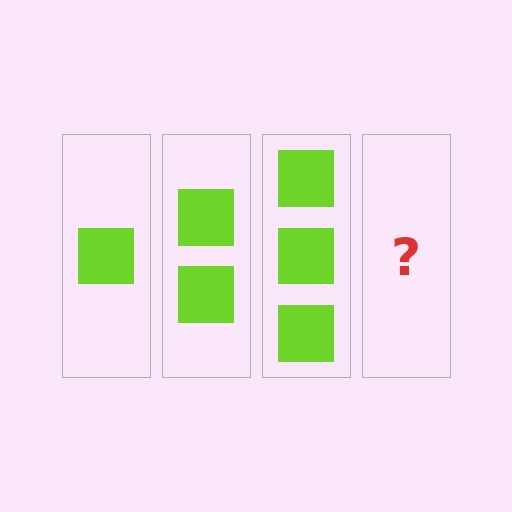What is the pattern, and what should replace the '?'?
The pattern is that each step adds one more square. The '?' should be 4 squares.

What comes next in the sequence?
The next element should be 4 squares.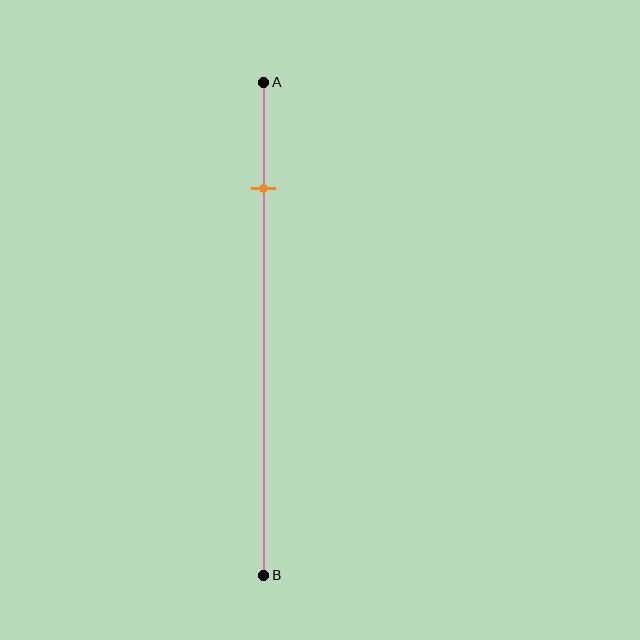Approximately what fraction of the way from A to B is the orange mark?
The orange mark is approximately 20% of the way from A to B.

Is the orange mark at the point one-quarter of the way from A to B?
No, the mark is at about 20% from A, not at the 25% one-quarter point.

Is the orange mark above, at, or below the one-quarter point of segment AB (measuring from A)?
The orange mark is above the one-quarter point of segment AB.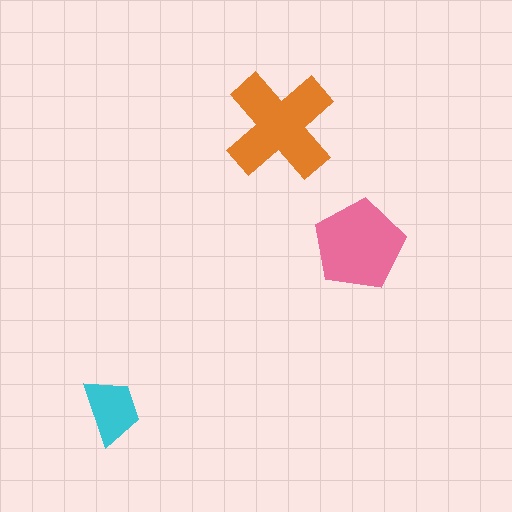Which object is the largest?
The orange cross.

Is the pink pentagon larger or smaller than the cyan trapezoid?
Larger.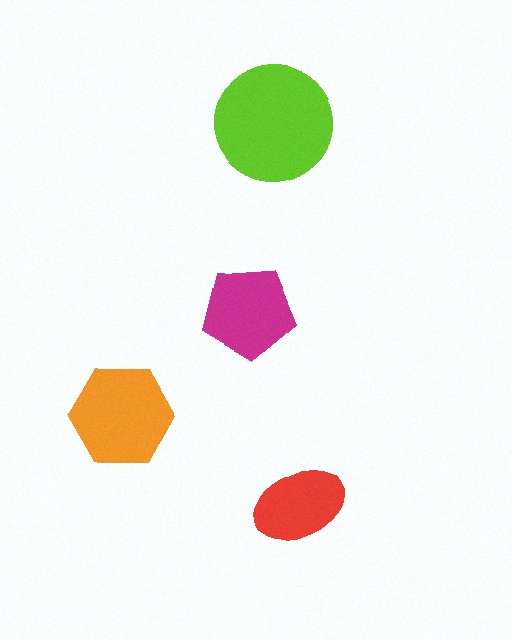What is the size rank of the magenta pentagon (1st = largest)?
3rd.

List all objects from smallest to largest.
The red ellipse, the magenta pentagon, the orange hexagon, the lime circle.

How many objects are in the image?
There are 4 objects in the image.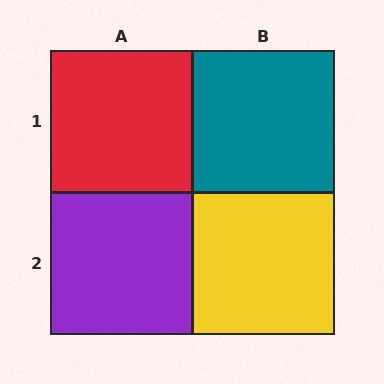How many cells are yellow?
1 cell is yellow.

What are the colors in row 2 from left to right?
Purple, yellow.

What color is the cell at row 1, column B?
Teal.